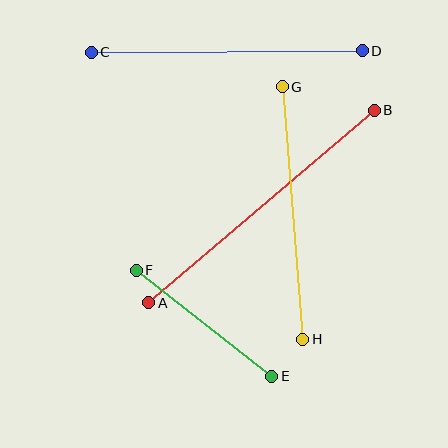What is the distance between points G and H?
The distance is approximately 253 pixels.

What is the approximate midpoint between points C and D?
The midpoint is at approximately (227, 51) pixels.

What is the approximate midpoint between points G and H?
The midpoint is at approximately (293, 213) pixels.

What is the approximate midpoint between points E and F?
The midpoint is at approximately (204, 323) pixels.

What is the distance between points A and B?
The distance is approximately 296 pixels.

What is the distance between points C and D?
The distance is approximately 271 pixels.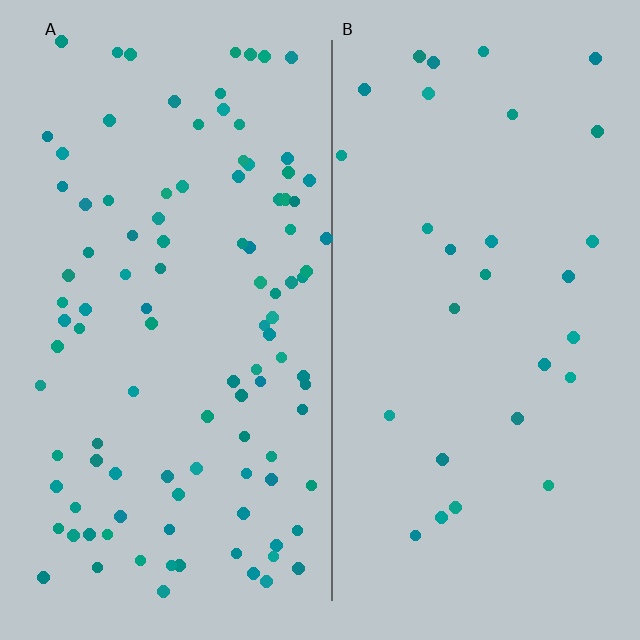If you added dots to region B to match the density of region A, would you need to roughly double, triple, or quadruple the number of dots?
Approximately quadruple.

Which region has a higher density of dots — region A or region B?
A (the left).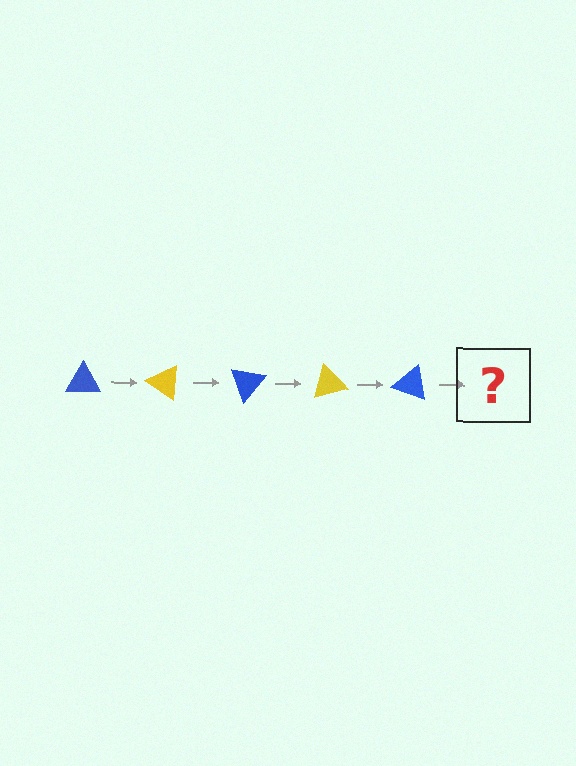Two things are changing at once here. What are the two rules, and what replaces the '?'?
The two rules are that it rotates 35 degrees each step and the color cycles through blue and yellow. The '?' should be a yellow triangle, rotated 175 degrees from the start.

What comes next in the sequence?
The next element should be a yellow triangle, rotated 175 degrees from the start.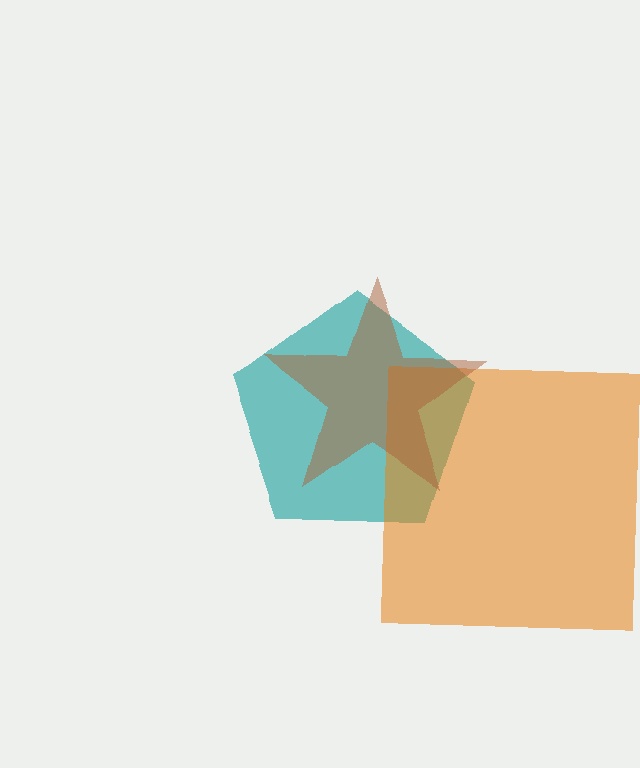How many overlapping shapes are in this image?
There are 3 overlapping shapes in the image.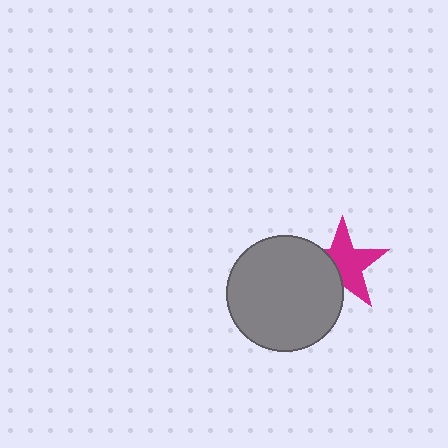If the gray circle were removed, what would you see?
You would see the complete magenta star.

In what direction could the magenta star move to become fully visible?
The magenta star could move right. That would shift it out from behind the gray circle entirely.